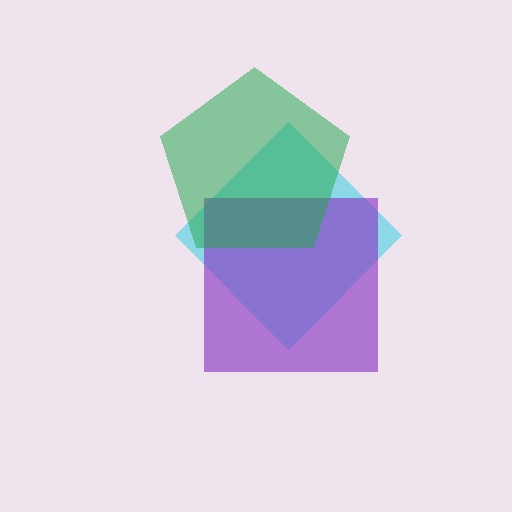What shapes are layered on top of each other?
The layered shapes are: a cyan diamond, a purple square, a green pentagon.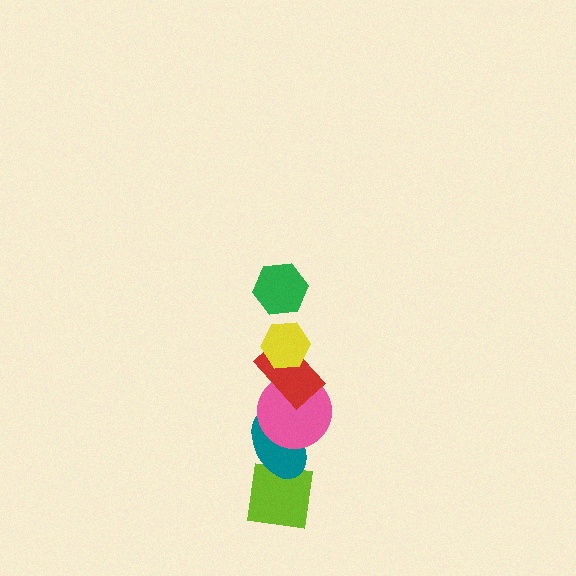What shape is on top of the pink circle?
The red rectangle is on top of the pink circle.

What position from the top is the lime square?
The lime square is 6th from the top.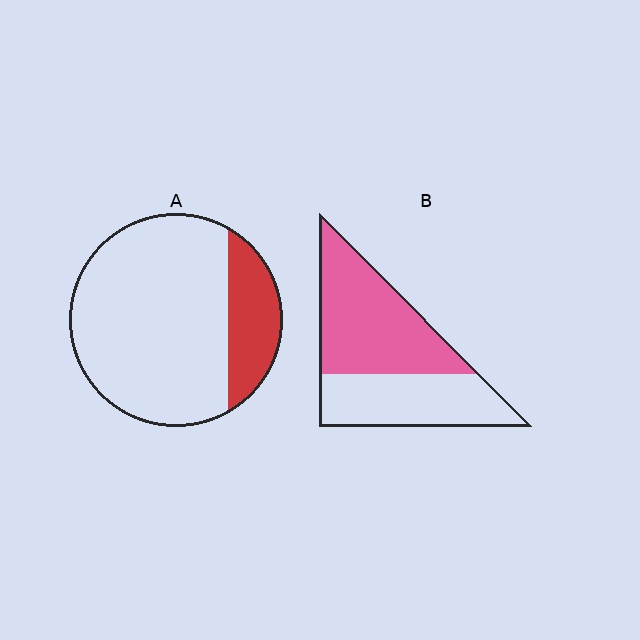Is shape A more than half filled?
No.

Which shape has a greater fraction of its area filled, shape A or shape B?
Shape B.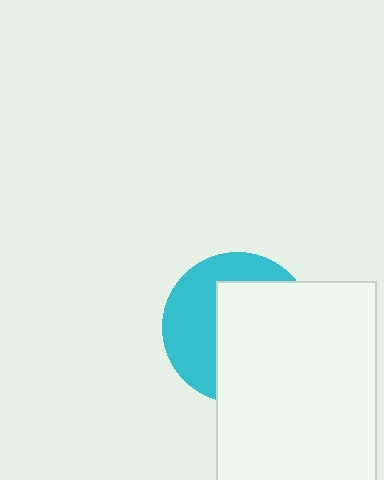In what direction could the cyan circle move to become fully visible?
The cyan circle could move left. That would shift it out from behind the white rectangle entirely.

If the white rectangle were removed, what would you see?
You would see the complete cyan circle.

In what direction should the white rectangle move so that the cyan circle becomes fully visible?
The white rectangle should move right. That is the shortest direction to clear the overlap and leave the cyan circle fully visible.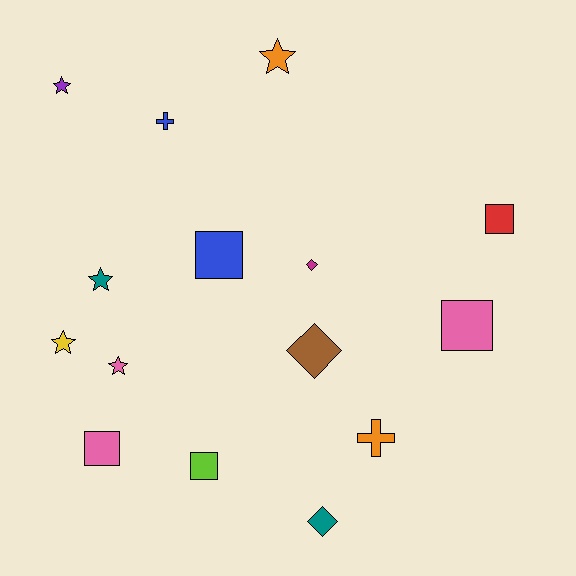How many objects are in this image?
There are 15 objects.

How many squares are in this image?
There are 5 squares.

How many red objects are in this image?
There is 1 red object.